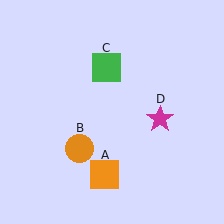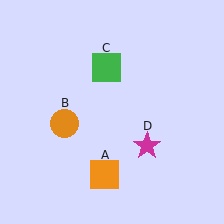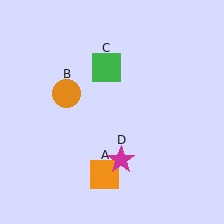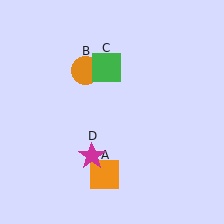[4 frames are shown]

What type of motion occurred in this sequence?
The orange circle (object B), magenta star (object D) rotated clockwise around the center of the scene.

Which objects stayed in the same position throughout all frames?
Orange square (object A) and green square (object C) remained stationary.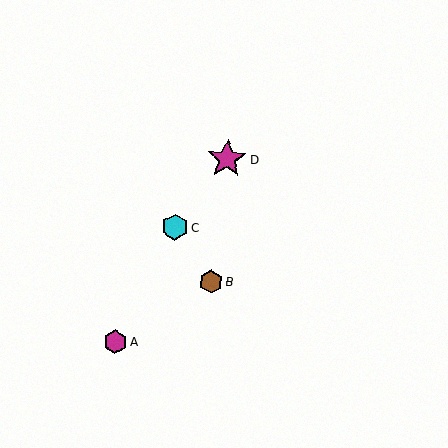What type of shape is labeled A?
Shape A is a magenta hexagon.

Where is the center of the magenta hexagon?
The center of the magenta hexagon is at (115, 342).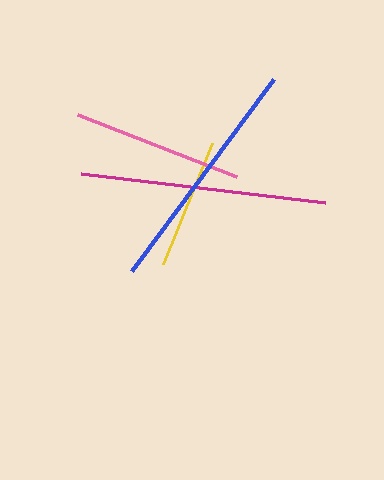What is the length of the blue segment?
The blue segment is approximately 239 pixels long.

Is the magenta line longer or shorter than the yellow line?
The magenta line is longer than the yellow line.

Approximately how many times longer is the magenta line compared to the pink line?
The magenta line is approximately 1.4 times the length of the pink line.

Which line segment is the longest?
The magenta line is the longest at approximately 245 pixels.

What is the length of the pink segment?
The pink segment is approximately 170 pixels long.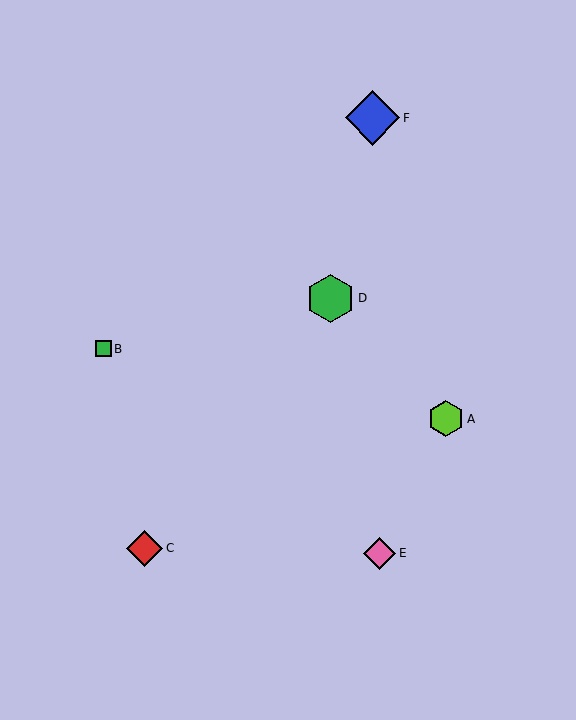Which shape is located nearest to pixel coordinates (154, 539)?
The red diamond (labeled C) at (145, 548) is nearest to that location.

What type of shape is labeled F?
Shape F is a blue diamond.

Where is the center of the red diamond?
The center of the red diamond is at (145, 548).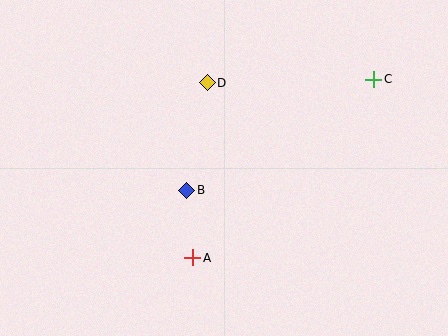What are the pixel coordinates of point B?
Point B is at (187, 190).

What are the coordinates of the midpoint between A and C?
The midpoint between A and C is at (283, 169).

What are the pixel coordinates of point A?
Point A is at (193, 258).